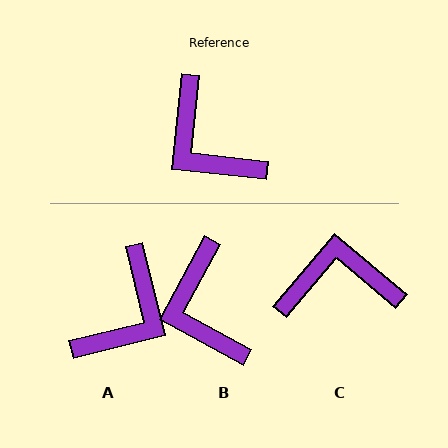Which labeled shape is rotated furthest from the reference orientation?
C, about 124 degrees away.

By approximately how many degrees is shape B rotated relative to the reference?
Approximately 22 degrees clockwise.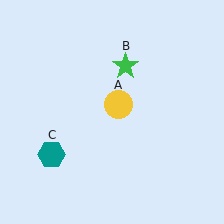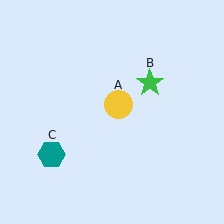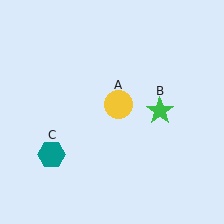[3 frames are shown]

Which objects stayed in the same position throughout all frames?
Yellow circle (object A) and teal hexagon (object C) remained stationary.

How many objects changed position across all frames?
1 object changed position: green star (object B).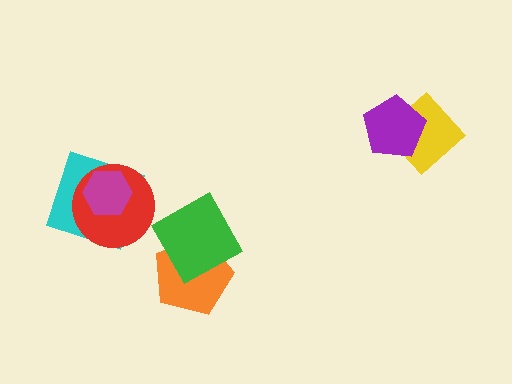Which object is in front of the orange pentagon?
The green square is in front of the orange pentagon.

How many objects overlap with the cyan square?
2 objects overlap with the cyan square.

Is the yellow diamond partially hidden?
Yes, it is partially covered by another shape.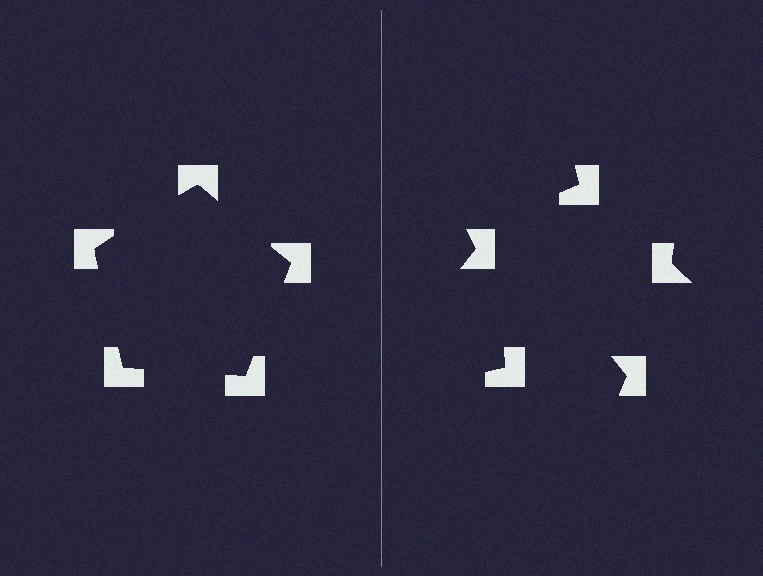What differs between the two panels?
The notched squares are positioned identically on both sides; only the wedge orientations differ. On the left they align to a pentagon; on the right they are misaligned.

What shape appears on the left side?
An illusory pentagon.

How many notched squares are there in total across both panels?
10 — 5 on each side.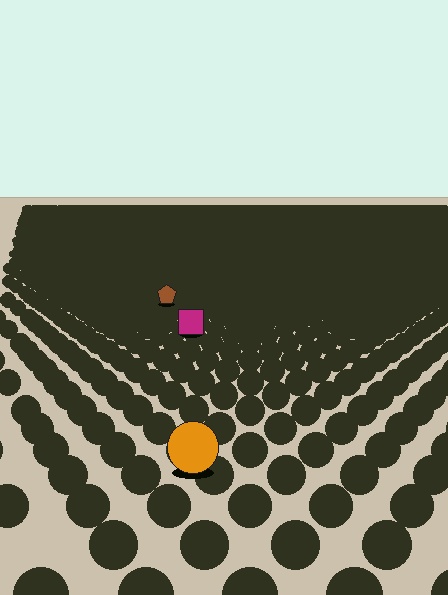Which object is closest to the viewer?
The orange circle is closest. The texture marks near it are larger and more spread out.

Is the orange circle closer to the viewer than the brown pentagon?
Yes. The orange circle is closer — you can tell from the texture gradient: the ground texture is coarser near it.